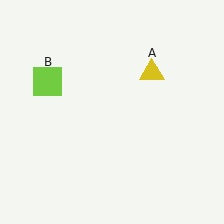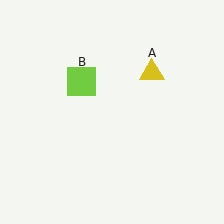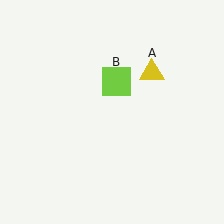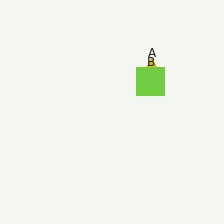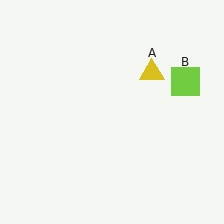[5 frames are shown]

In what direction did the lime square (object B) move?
The lime square (object B) moved right.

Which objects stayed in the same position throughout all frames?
Yellow triangle (object A) remained stationary.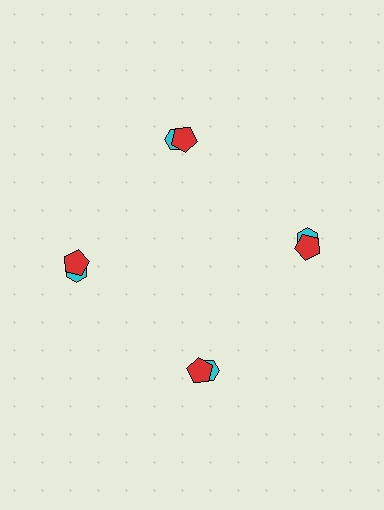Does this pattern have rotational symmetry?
Yes, this pattern has 4-fold rotational symmetry. It looks the same after rotating 90 degrees around the center.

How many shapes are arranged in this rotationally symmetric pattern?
There are 8 shapes, arranged in 4 groups of 2.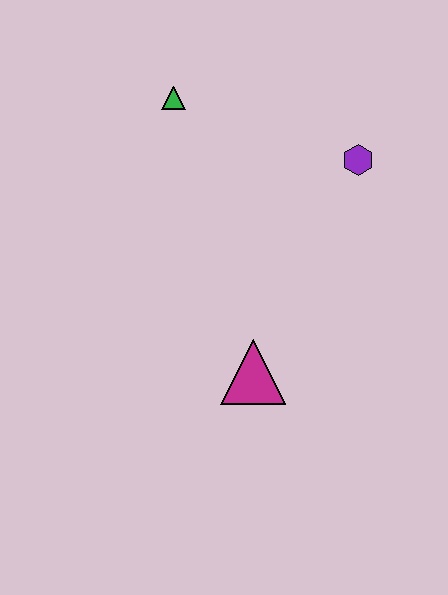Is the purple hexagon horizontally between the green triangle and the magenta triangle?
No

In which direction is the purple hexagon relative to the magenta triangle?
The purple hexagon is above the magenta triangle.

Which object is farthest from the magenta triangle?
The green triangle is farthest from the magenta triangle.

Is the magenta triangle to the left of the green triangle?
No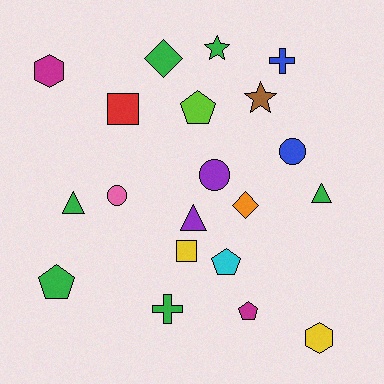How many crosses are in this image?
There are 2 crosses.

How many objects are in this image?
There are 20 objects.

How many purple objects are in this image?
There are 2 purple objects.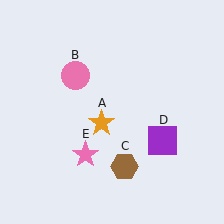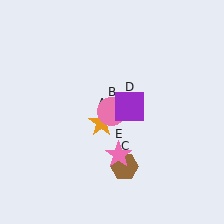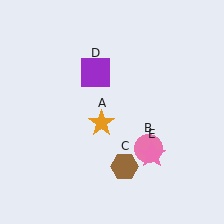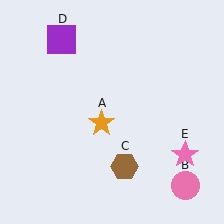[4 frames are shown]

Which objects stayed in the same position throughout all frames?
Orange star (object A) and brown hexagon (object C) remained stationary.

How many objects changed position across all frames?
3 objects changed position: pink circle (object B), purple square (object D), pink star (object E).